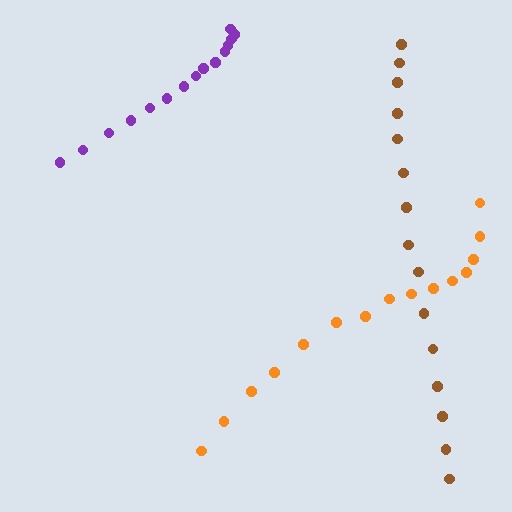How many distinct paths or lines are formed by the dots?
There are 3 distinct paths.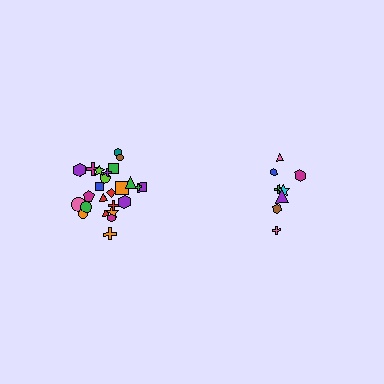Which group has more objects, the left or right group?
The left group.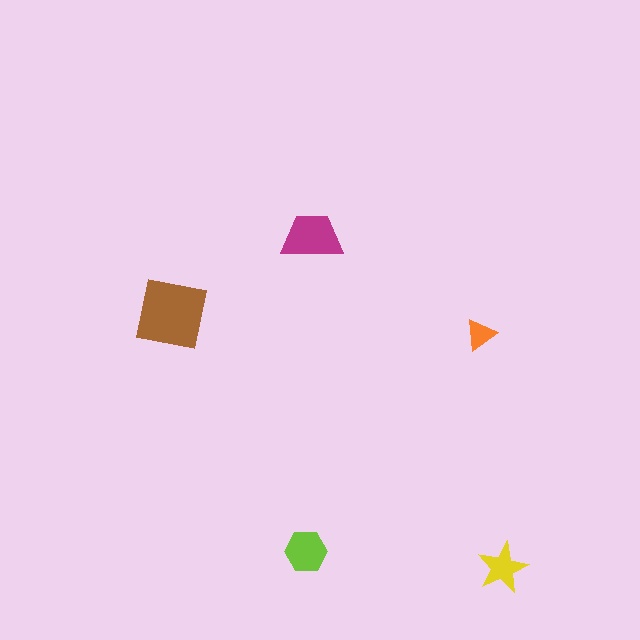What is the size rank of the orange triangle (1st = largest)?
5th.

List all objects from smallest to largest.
The orange triangle, the yellow star, the lime hexagon, the magenta trapezoid, the brown square.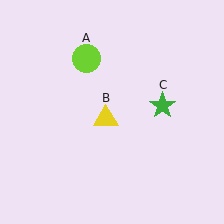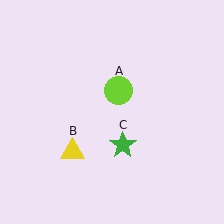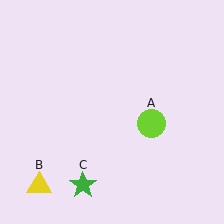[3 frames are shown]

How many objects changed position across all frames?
3 objects changed position: lime circle (object A), yellow triangle (object B), green star (object C).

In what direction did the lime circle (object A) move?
The lime circle (object A) moved down and to the right.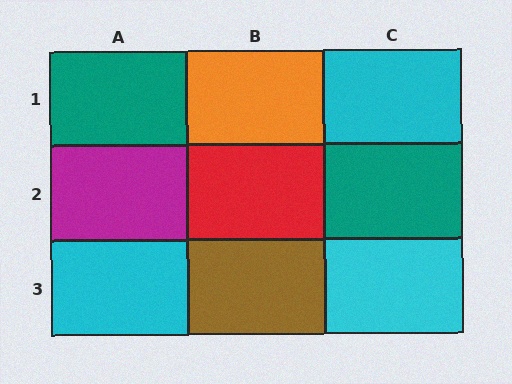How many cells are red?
1 cell is red.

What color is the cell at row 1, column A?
Teal.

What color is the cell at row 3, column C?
Cyan.